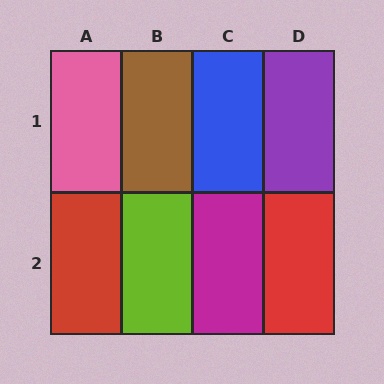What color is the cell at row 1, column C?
Blue.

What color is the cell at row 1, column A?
Pink.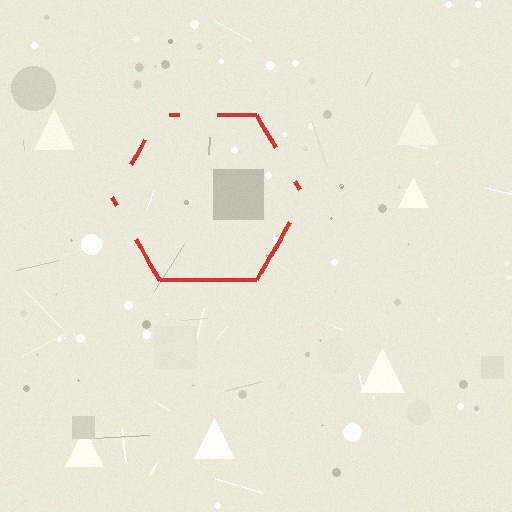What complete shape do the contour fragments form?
The contour fragments form a hexagon.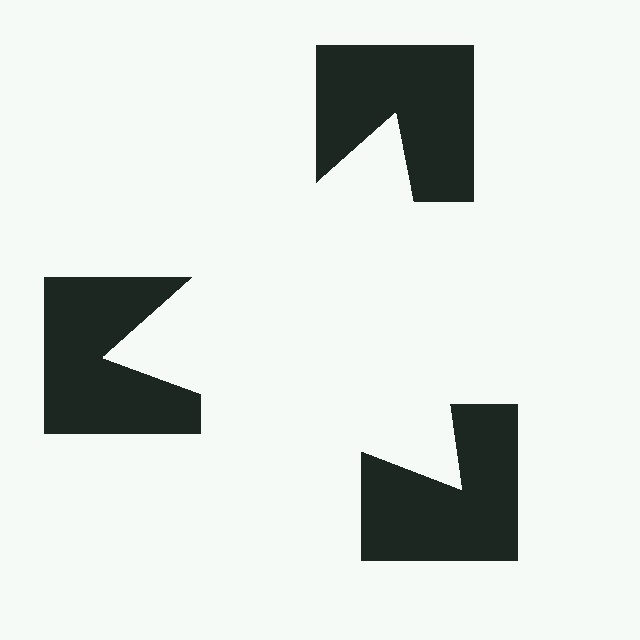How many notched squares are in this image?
There are 3 — one at each vertex of the illusory triangle.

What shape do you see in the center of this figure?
An illusory triangle — its edges are inferred from the aligned wedge cuts in the notched squares, not physically drawn.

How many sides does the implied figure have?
3 sides.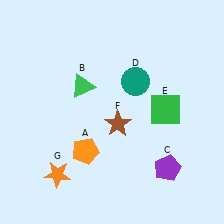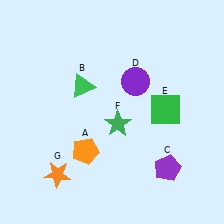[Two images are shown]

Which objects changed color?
D changed from teal to purple. F changed from brown to green.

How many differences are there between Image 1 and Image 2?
There are 2 differences between the two images.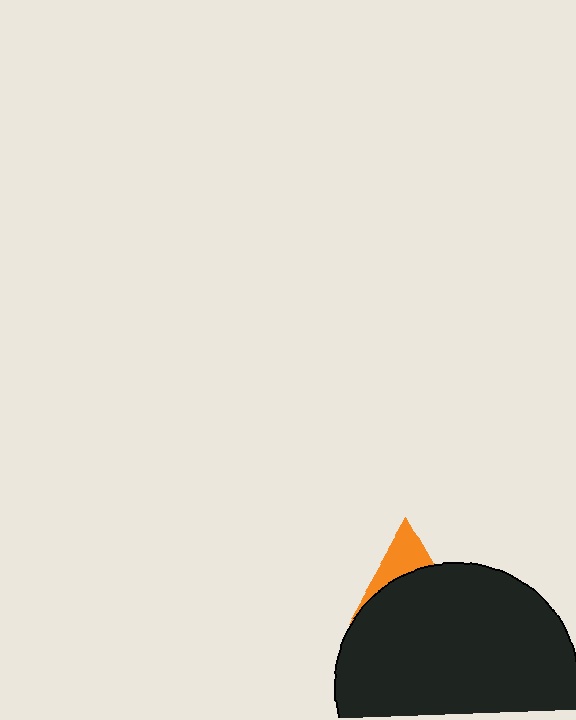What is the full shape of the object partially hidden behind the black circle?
The partially hidden object is an orange triangle.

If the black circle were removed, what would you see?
You would see the complete orange triangle.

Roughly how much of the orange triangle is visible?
A small part of it is visible (roughly 33%).